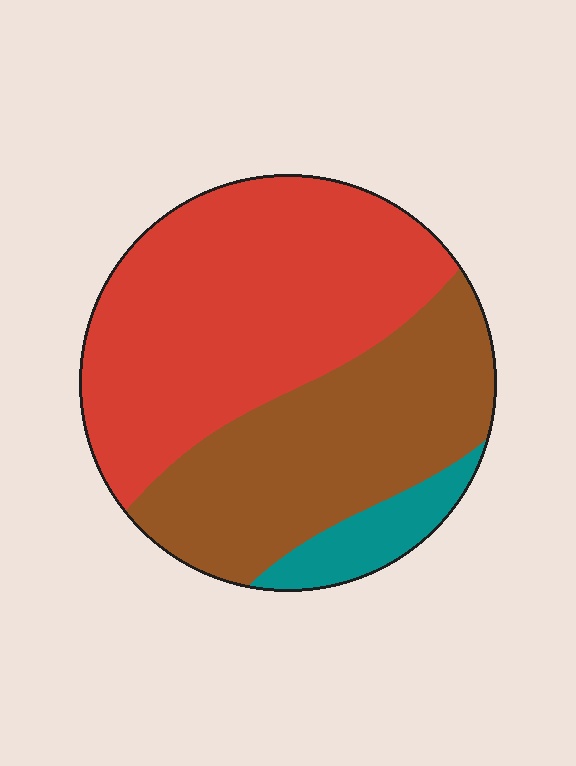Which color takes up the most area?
Red, at roughly 55%.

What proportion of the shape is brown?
Brown takes up about two fifths (2/5) of the shape.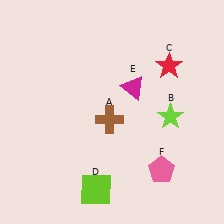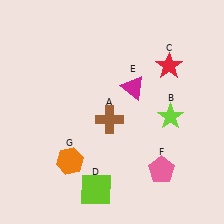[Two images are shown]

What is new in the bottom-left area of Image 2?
An orange hexagon (G) was added in the bottom-left area of Image 2.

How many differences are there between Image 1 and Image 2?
There is 1 difference between the two images.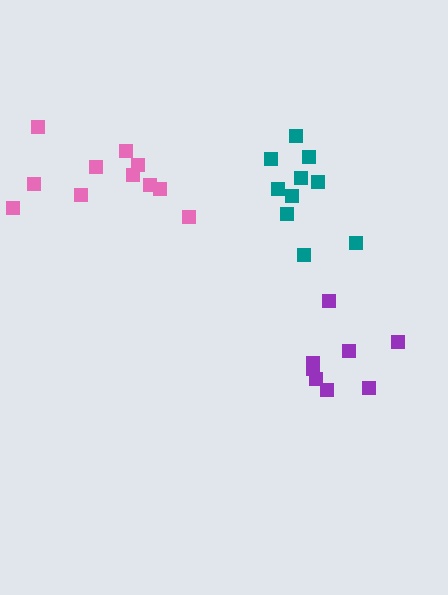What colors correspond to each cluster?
The clusters are colored: purple, pink, teal.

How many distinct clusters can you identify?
There are 3 distinct clusters.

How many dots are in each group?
Group 1: 8 dots, Group 2: 11 dots, Group 3: 10 dots (29 total).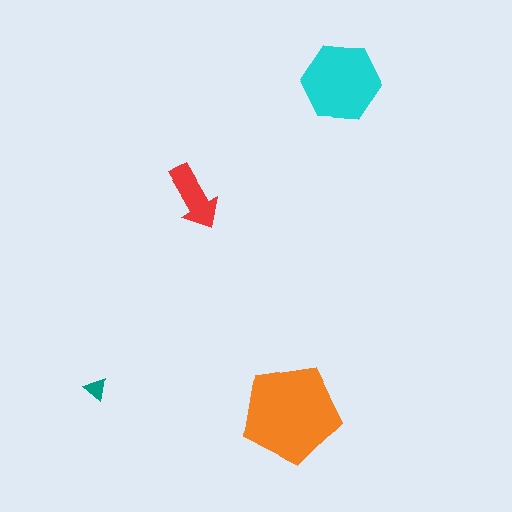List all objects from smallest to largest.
The teal triangle, the red arrow, the cyan hexagon, the orange pentagon.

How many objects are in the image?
There are 4 objects in the image.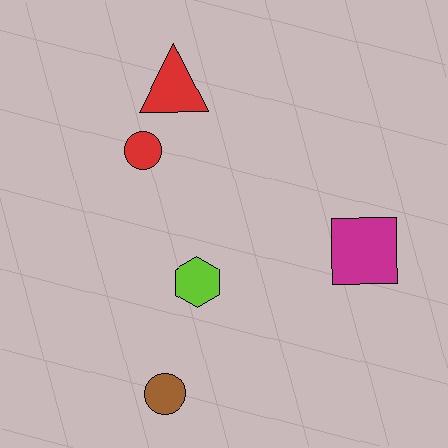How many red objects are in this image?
There are 2 red objects.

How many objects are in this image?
There are 5 objects.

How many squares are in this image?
There is 1 square.